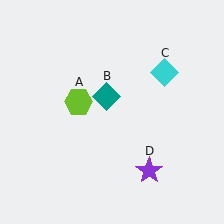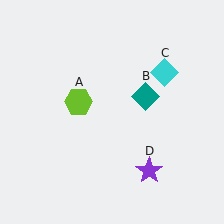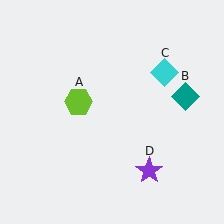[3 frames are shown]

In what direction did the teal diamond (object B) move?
The teal diamond (object B) moved right.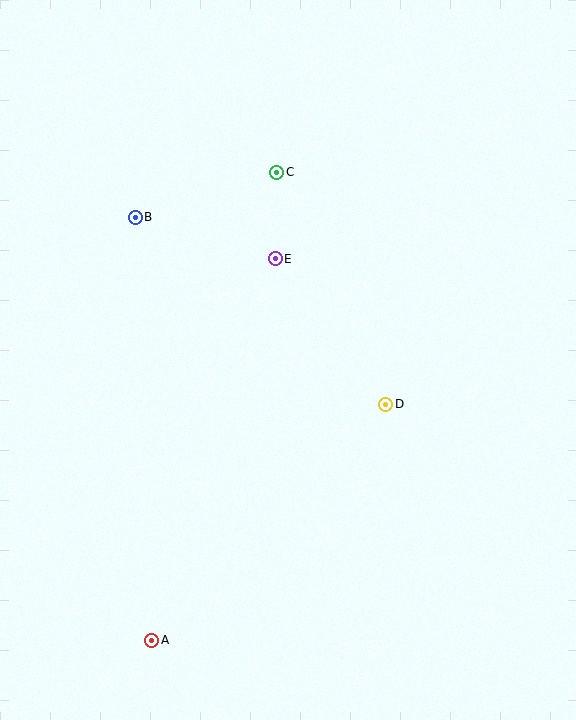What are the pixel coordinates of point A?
Point A is at (152, 640).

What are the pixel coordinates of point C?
Point C is at (277, 172).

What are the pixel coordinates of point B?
Point B is at (135, 217).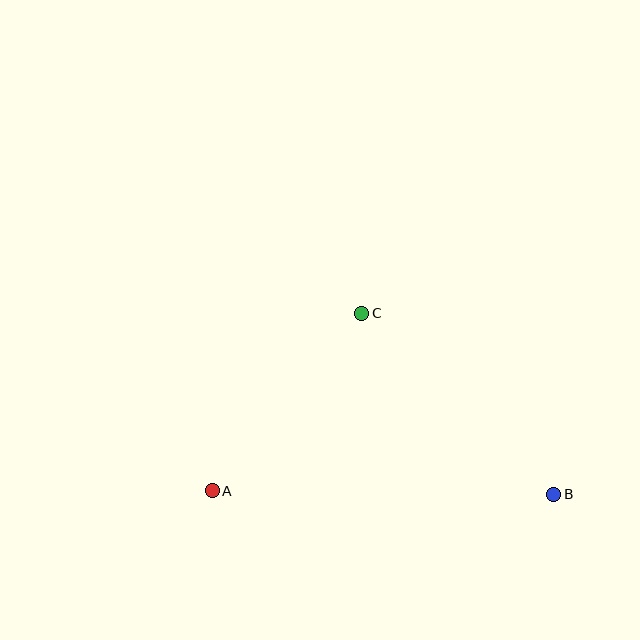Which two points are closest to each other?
Points A and C are closest to each other.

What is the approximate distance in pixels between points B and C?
The distance between B and C is approximately 264 pixels.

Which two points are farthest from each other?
Points A and B are farthest from each other.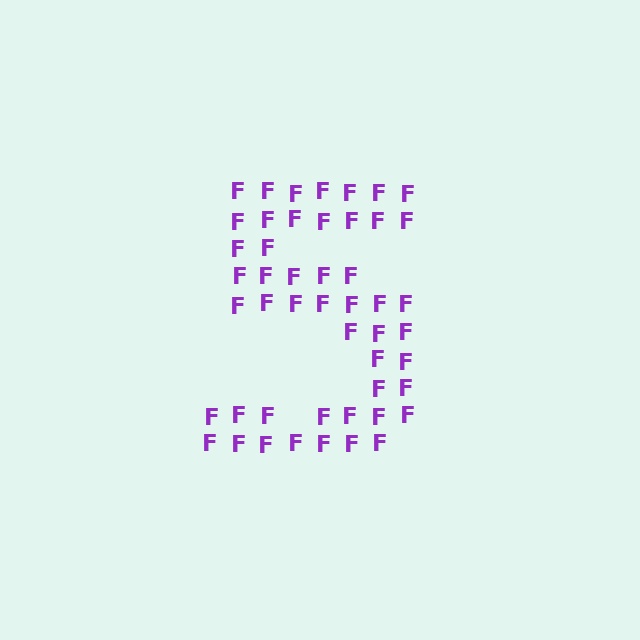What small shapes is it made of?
It is made of small letter F's.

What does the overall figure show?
The overall figure shows the digit 5.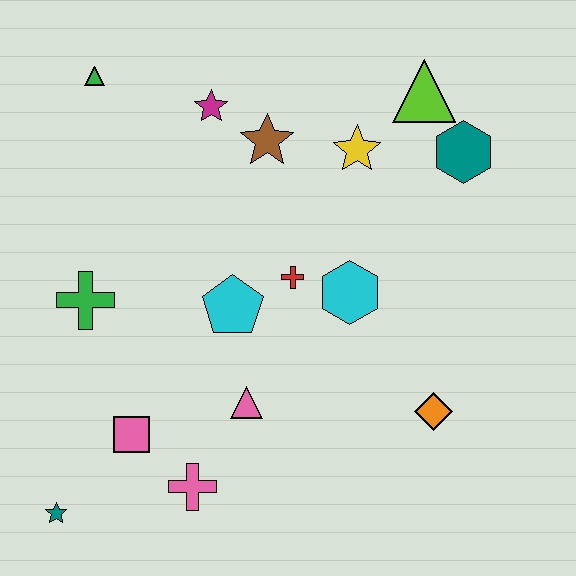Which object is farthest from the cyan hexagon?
The teal star is farthest from the cyan hexagon.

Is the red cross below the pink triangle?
No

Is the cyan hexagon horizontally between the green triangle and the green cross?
No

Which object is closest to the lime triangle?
The teal hexagon is closest to the lime triangle.